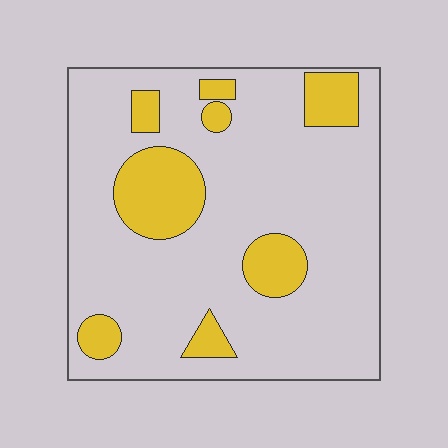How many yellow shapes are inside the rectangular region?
8.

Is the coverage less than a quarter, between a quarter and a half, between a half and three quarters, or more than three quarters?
Less than a quarter.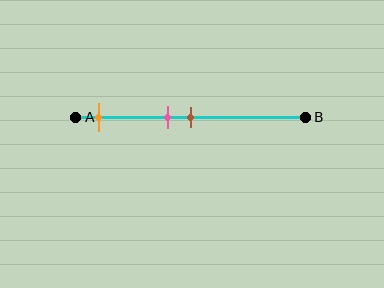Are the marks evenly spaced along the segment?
No, the marks are not evenly spaced.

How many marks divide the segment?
There are 3 marks dividing the segment.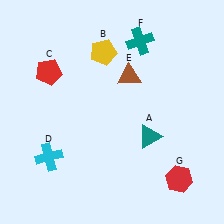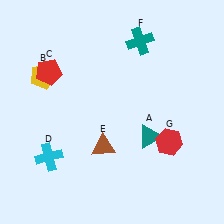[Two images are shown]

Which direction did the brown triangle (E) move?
The brown triangle (E) moved down.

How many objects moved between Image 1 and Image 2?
3 objects moved between the two images.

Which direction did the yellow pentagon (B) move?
The yellow pentagon (B) moved left.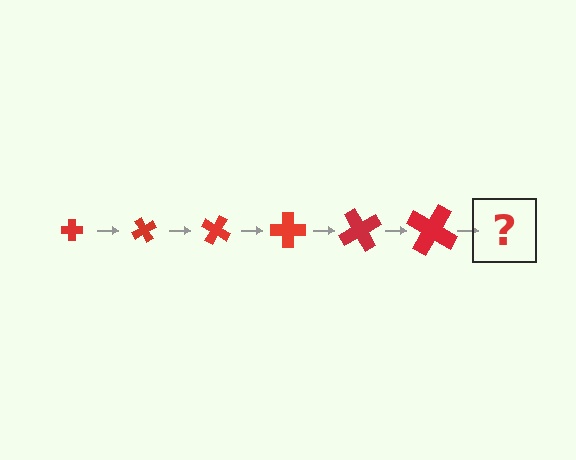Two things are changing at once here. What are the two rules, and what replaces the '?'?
The two rules are that the cross grows larger each step and it rotates 60 degrees each step. The '?' should be a cross, larger than the previous one and rotated 360 degrees from the start.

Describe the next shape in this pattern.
It should be a cross, larger than the previous one and rotated 360 degrees from the start.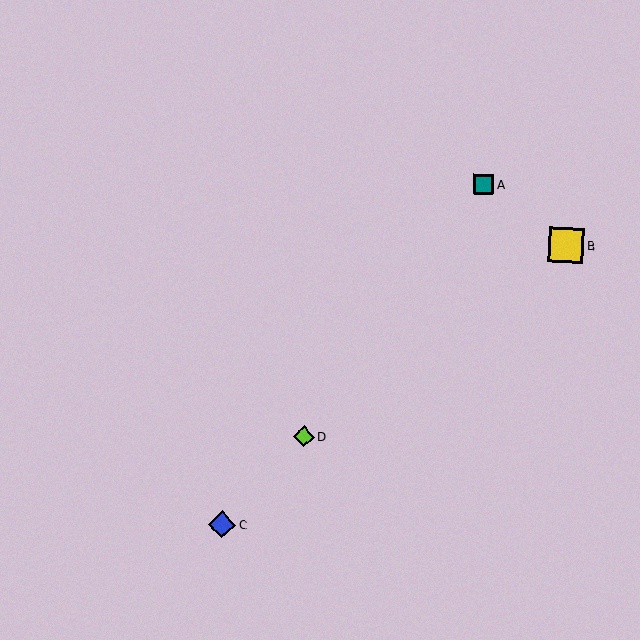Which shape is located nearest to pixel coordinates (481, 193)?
The teal square (labeled A) at (483, 184) is nearest to that location.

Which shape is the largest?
The yellow square (labeled B) is the largest.